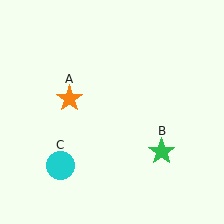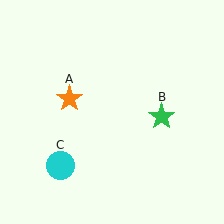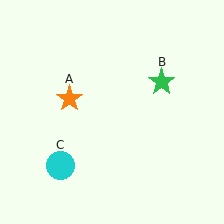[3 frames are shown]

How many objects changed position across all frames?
1 object changed position: green star (object B).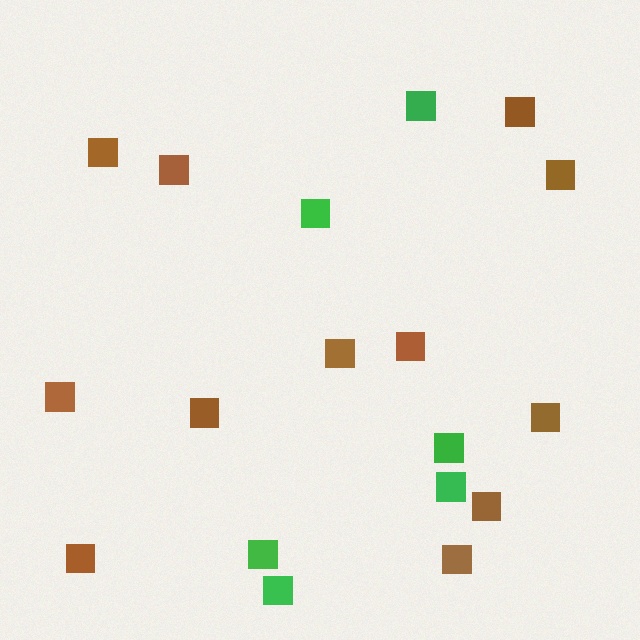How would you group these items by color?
There are 2 groups: one group of green squares (6) and one group of brown squares (12).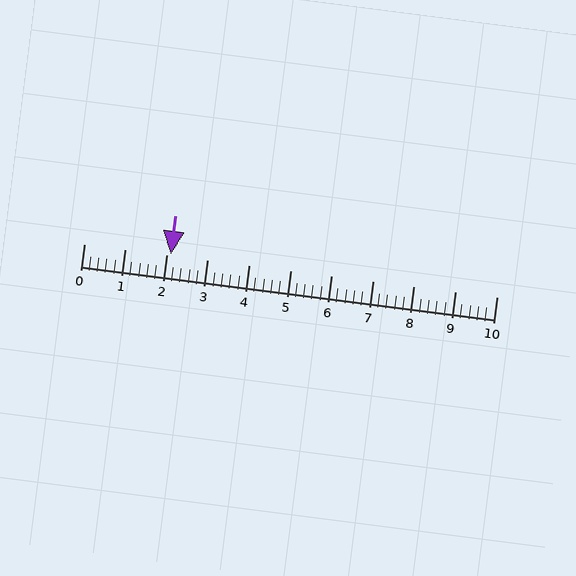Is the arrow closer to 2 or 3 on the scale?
The arrow is closer to 2.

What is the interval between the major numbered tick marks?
The major tick marks are spaced 1 units apart.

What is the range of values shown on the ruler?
The ruler shows values from 0 to 10.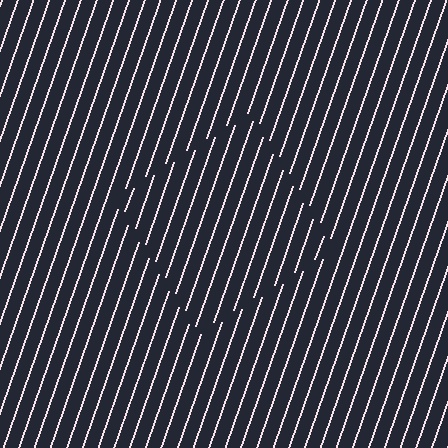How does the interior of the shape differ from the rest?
The interior of the shape contains the same grating, shifted by half a period — the contour is defined by the phase discontinuity where line-ends from the inner and outer gratings abut.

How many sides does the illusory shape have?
4 sides — the line-ends trace a square.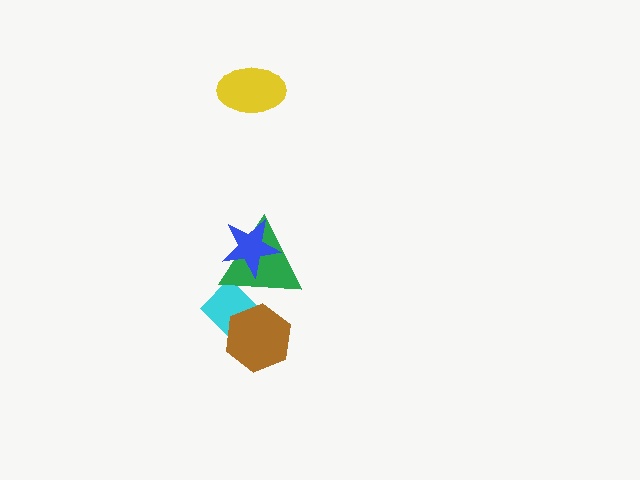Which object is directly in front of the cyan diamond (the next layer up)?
The brown hexagon is directly in front of the cyan diamond.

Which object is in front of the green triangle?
The blue star is in front of the green triangle.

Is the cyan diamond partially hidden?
Yes, it is partially covered by another shape.